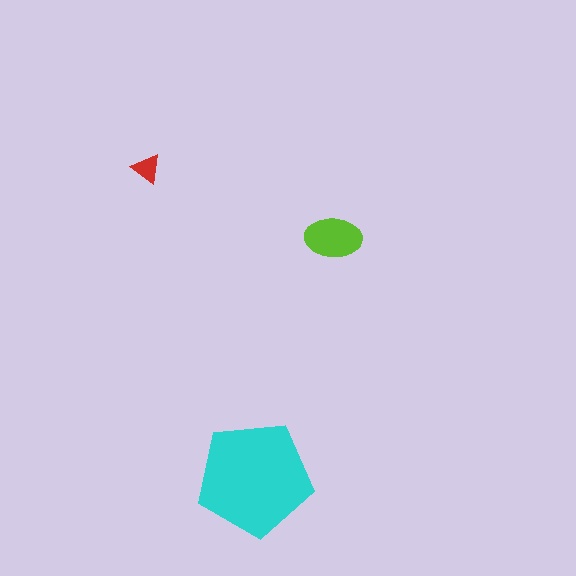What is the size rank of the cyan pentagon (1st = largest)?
1st.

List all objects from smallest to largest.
The red triangle, the lime ellipse, the cyan pentagon.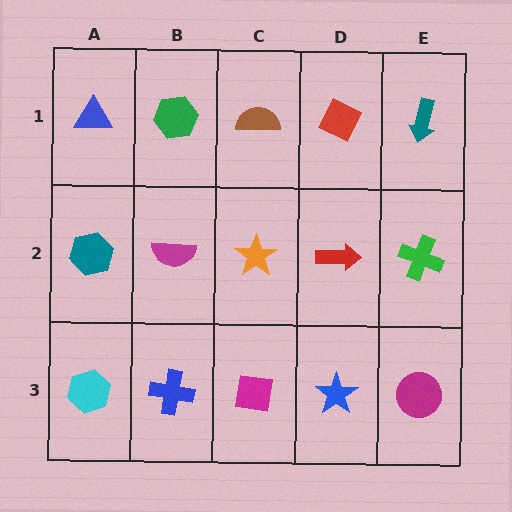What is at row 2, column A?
A teal hexagon.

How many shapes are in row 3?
5 shapes.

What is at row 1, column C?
A brown semicircle.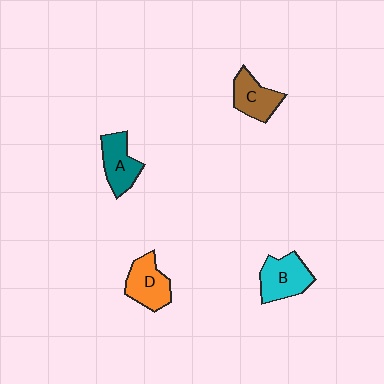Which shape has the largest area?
Shape B (cyan).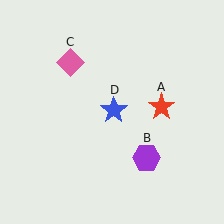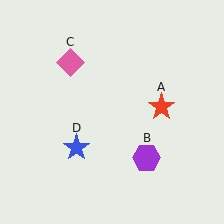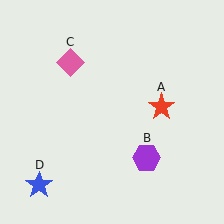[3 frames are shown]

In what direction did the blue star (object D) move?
The blue star (object D) moved down and to the left.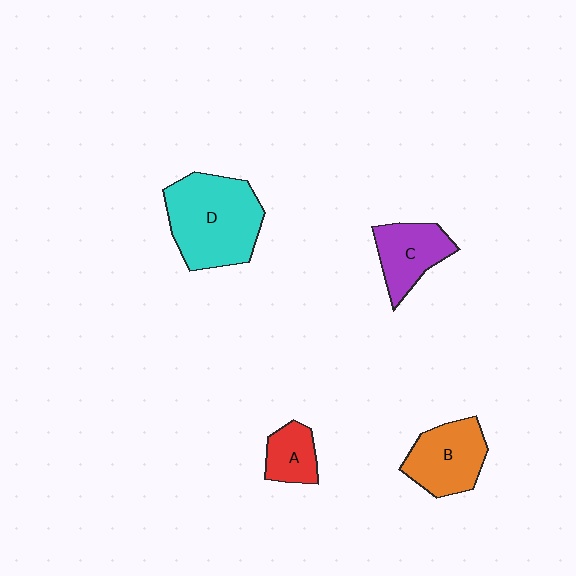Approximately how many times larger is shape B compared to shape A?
Approximately 1.8 times.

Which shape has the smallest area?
Shape A (red).